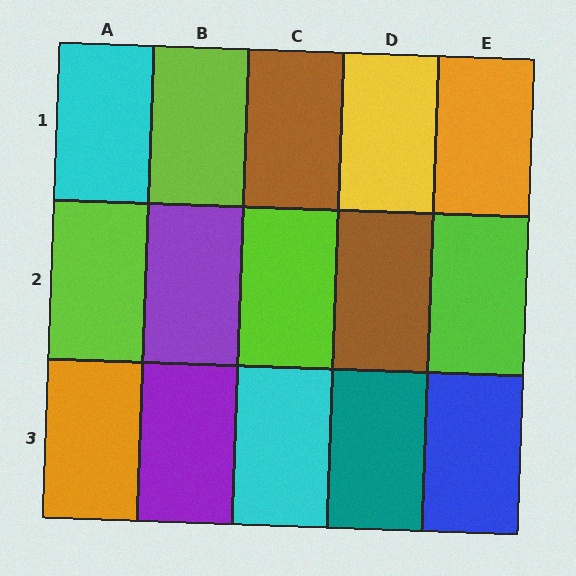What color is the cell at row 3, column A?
Orange.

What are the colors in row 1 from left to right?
Cyan, lime, brown, yellow, orange.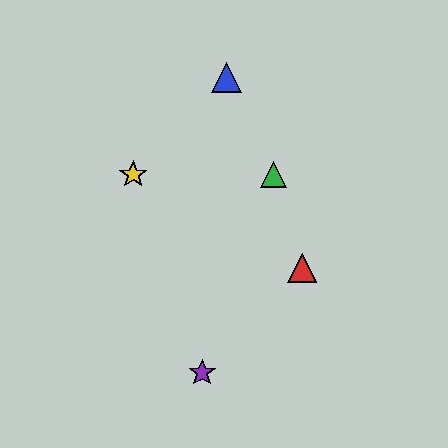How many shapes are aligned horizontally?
2 shapes (the green triangle, the yellow star) are aligned horizontally.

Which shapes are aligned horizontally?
The green triangle, the yellow star are aligned horizontally.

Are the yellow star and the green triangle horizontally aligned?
Yes, both are at y≈175.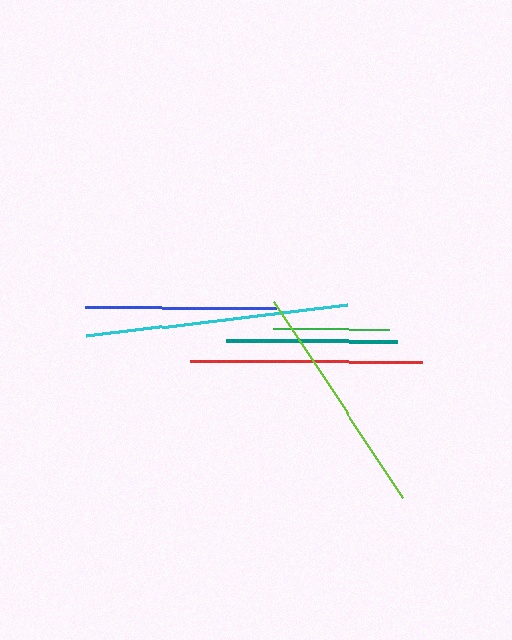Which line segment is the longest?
The cyan line is the longest at approximately 263 pixels.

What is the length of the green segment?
The green segment is approximately 116 pixels long.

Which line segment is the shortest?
The green line is the shortest at approximately 116 pixels.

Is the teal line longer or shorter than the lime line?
The lime line is longer than the teal line.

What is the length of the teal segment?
The teal segment is approximately 171 pixels long.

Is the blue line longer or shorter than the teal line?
The blue line is longer than the teal line.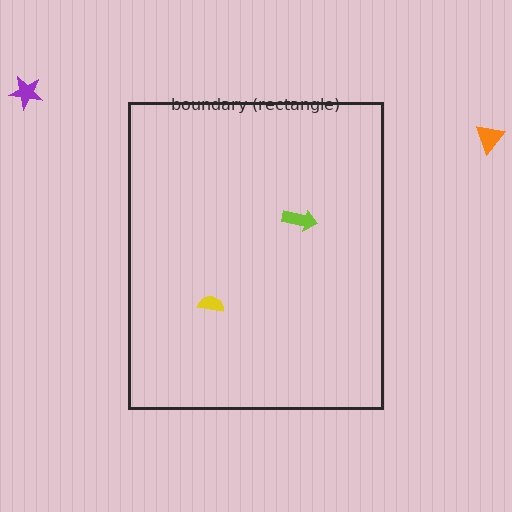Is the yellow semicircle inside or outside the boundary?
Inside.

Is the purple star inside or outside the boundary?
Outside.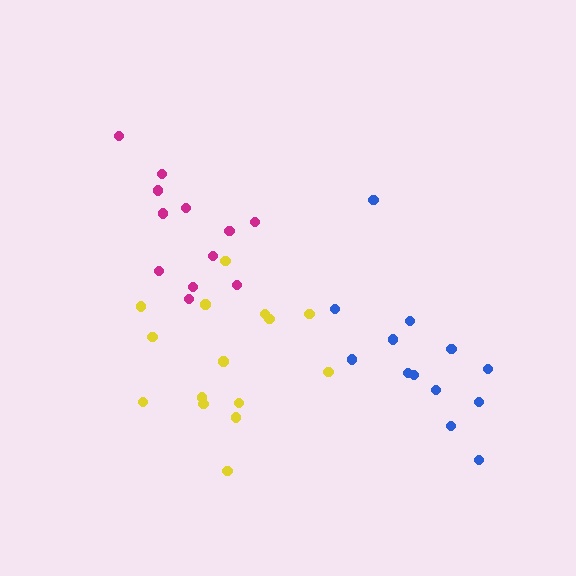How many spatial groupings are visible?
There are 3 spatial groupings.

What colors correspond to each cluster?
The clusters are colored: blue, yellow, magenta.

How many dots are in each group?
Group 1: 13 dots, Group 2: 15 dots, Group 3: 12 dots (40 total).